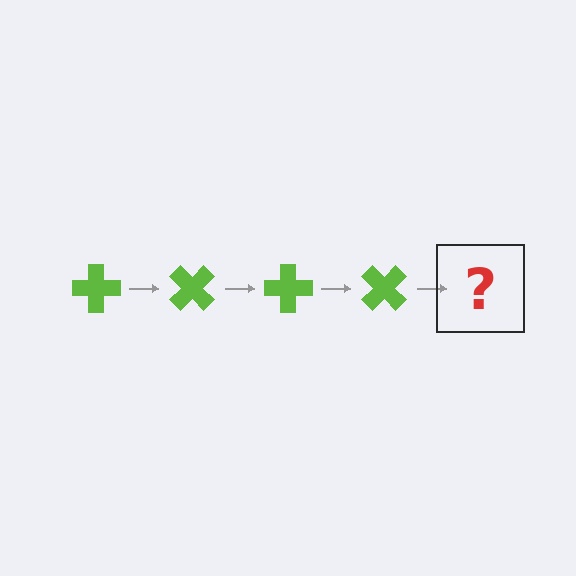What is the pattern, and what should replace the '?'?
The pattern is that the cross rotates 45 degrees each step. The '?' should be a lime cross rotated 180 degrees.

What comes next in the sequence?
The next element should be a lime cross rotated 180 degrees.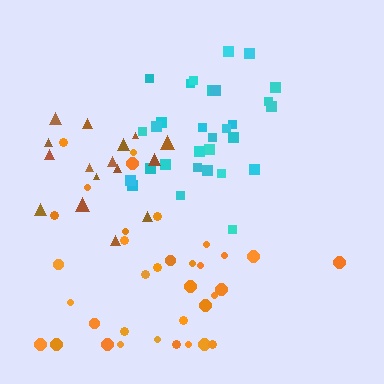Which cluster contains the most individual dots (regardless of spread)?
Orange (35).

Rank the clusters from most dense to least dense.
cyan, brown, orange.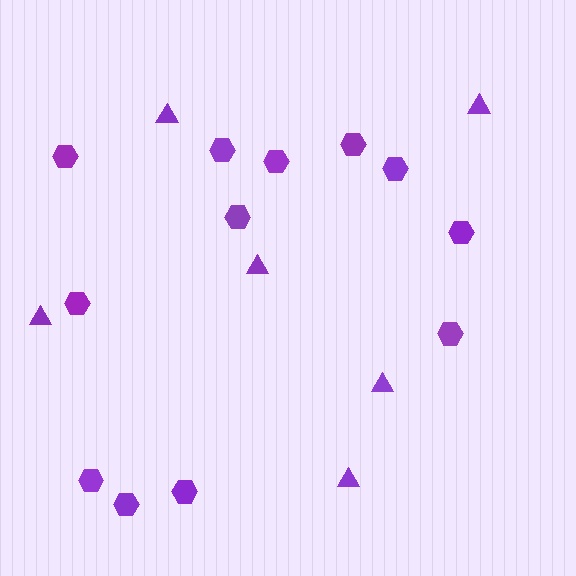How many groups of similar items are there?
There are 2 groups: one group of triangles (6) and one group of hexagons (12).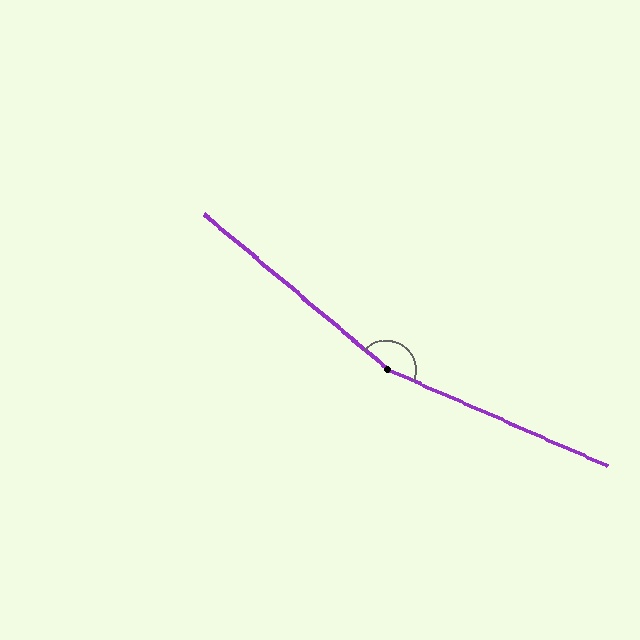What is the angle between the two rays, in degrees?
Approximately 163 degrees.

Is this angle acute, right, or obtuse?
It is obtuse.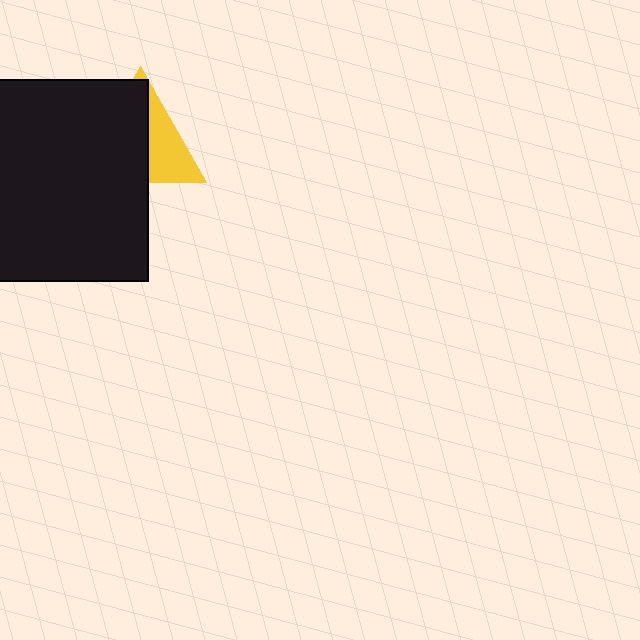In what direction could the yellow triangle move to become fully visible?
The yellow triangle could move right. That would shift it out from behind the black square entirely.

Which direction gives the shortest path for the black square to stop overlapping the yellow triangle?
Moving left gives the shortest separation.